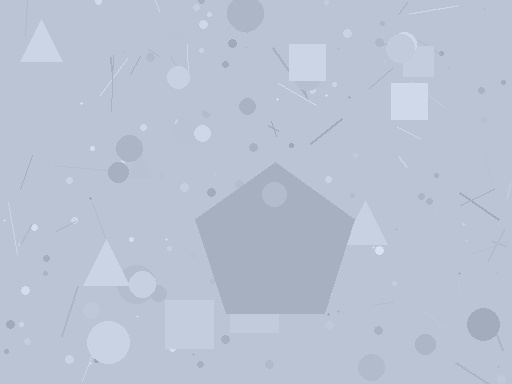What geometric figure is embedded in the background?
A pentagon is embedded in the background.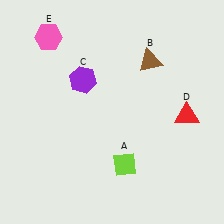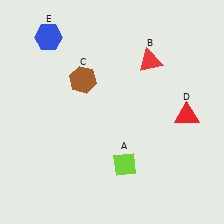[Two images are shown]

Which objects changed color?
B changed from brown to red. C changed from purple to brown. E changed from pink to blue.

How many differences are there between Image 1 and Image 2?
There are 3 differences between the two images.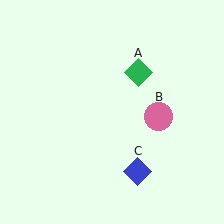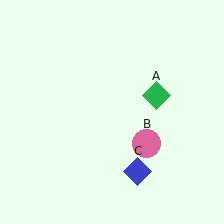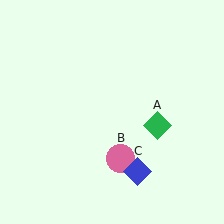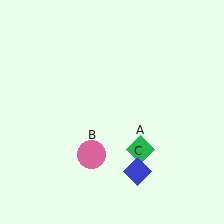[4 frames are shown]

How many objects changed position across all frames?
2 objects changed position: green diamond (object A), pink circle (object B).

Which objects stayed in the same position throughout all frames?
Blue diamond (object C) remained stationary.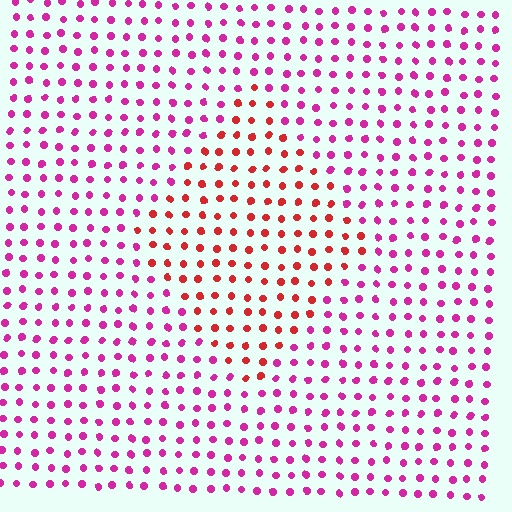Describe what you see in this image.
The image is filled with small magenta elements in a uniform arrangement. A diamond-shaped region is visible where the elements are tinted to a slightly different hue, forming a subtle color boundary.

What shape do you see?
I see a diamond.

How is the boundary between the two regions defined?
The boundary is defined purely by a slight shift in hue (about 41 degrees). Spacing, size, and orientation are identical on both sides.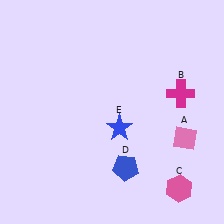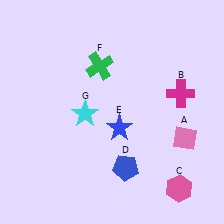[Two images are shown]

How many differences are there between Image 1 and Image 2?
There are 2 differences between the two images.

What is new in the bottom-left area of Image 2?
A cyan star (G) was added in the bottom-left area of Image 2.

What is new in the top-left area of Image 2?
A green cross (F) was added in the top-left area of Image 2.